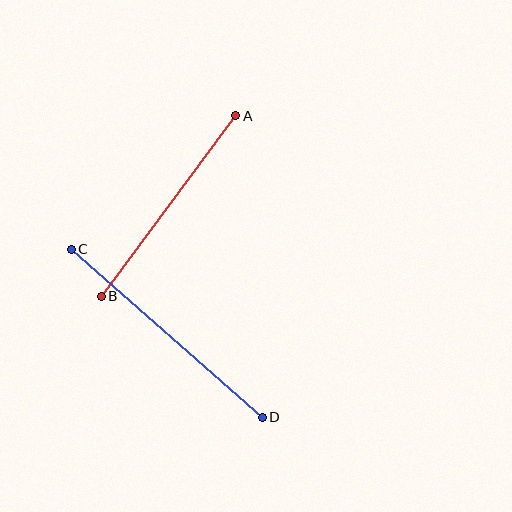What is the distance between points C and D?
The distance is approximately 255 pixels.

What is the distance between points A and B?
The distance is approximately 225 pixels.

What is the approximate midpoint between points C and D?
The midpoint is at approximately (167, 333) pixels.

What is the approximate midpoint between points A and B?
The midpoint is at approximately (168, 206) pixels.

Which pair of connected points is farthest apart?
Points C and D are farthest apart.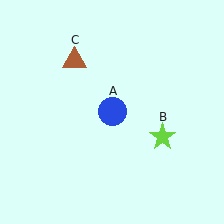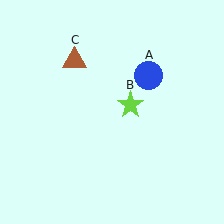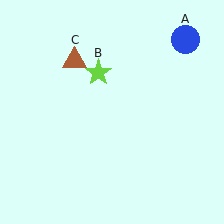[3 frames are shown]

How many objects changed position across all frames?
2 objects changed position: blue circle (object A), lime star (object B).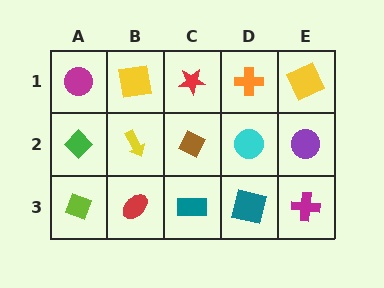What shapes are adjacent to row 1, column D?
A cyan circle (row 2, column D), a red star (row 1, column C), a yellow square (row 1, column E).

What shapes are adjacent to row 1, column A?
A green diamond (row 2, column A), a yellow square (row 1, column B).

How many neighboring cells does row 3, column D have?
3.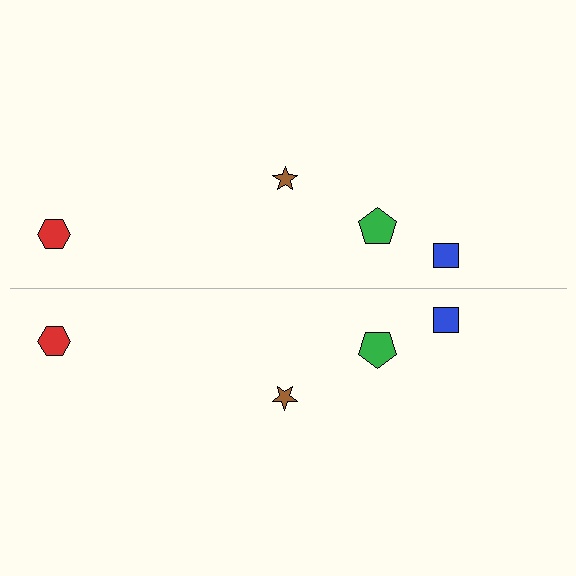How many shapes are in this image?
There are 8 shapes in this image.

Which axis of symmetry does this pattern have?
The pattern has a horizontal axis of symmetry running through the center of the image.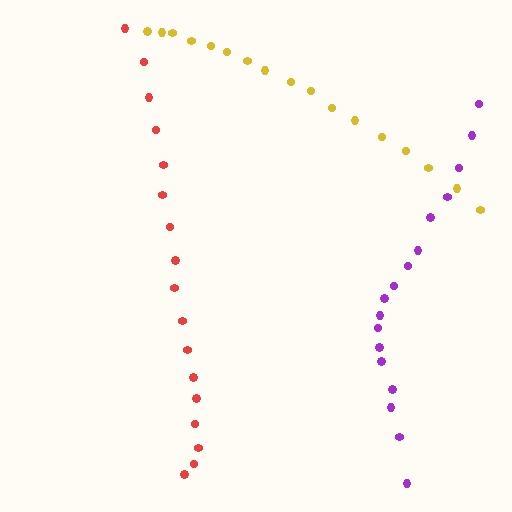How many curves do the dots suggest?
There are 3 distinct paths.